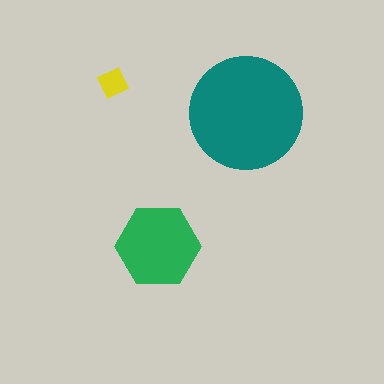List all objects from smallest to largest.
The yellow diamond, the green hexagon, the teal circle.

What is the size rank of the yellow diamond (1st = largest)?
3rd.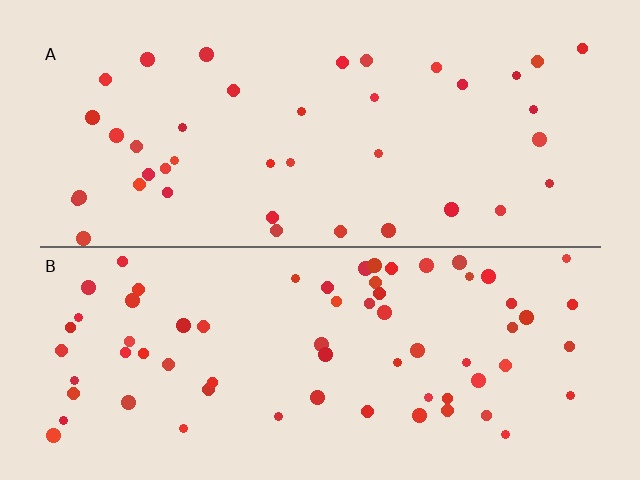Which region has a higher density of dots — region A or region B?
B (the bottom).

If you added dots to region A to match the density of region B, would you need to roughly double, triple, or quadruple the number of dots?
Approximately double.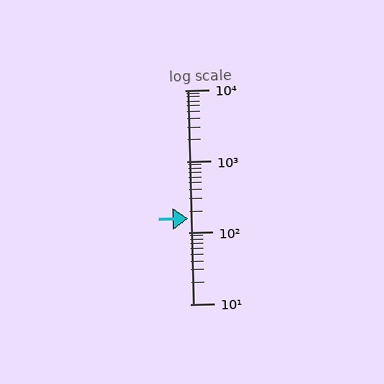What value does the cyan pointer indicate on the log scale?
The pointer indicates approximately 160.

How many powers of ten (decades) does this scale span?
The scale spans 3 decades, from 10 to 10000.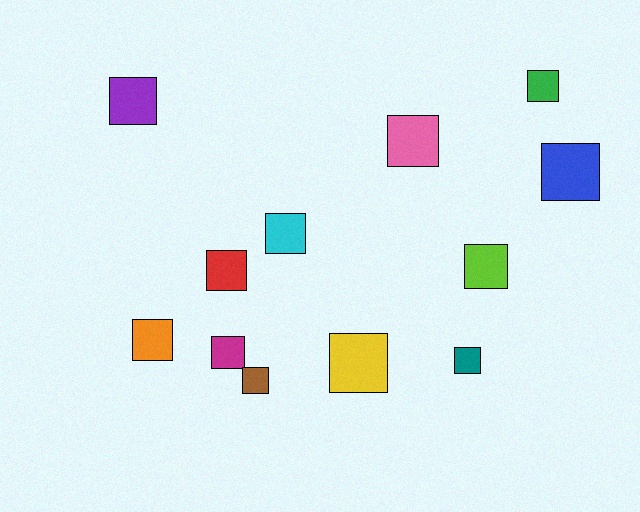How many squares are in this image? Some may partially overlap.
There are 12 squares.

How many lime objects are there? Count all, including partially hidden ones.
There is 1 lime object.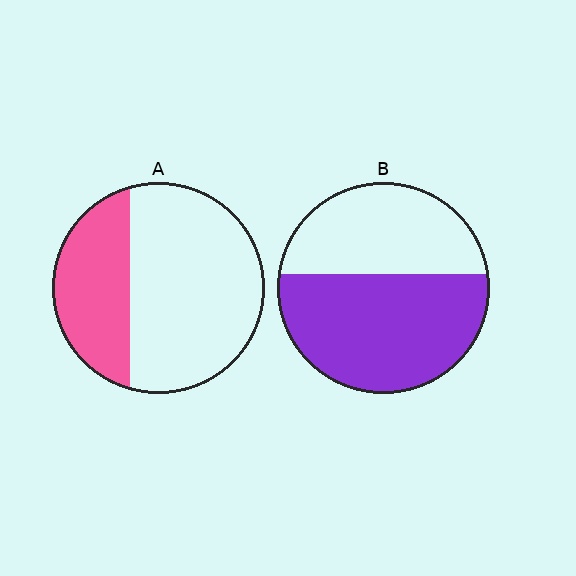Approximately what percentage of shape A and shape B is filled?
A is approximately 35% and B is approximately 60%.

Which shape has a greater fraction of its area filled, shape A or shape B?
Shape B.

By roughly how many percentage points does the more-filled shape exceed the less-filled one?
By roughly 25 percentage points (B over A).